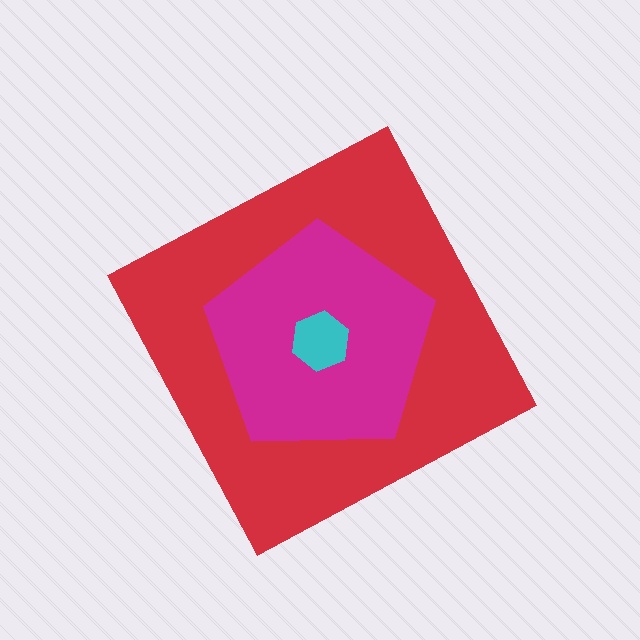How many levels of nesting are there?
3.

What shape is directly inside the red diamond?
The magenta pentagon.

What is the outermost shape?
The red diamond.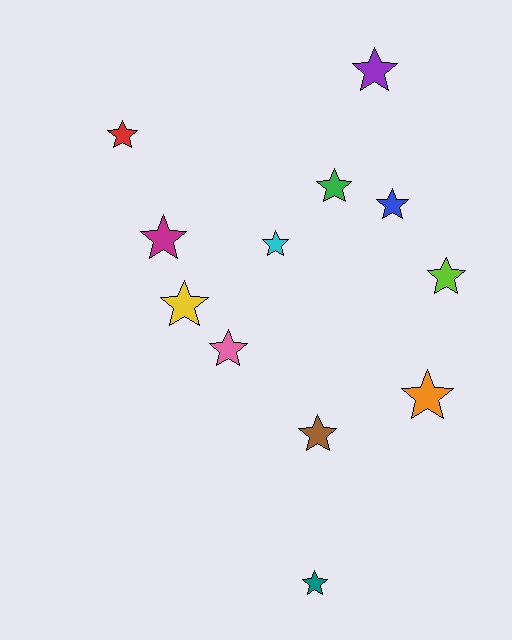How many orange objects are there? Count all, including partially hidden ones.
There is 1 orange object.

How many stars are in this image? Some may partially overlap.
There are 12 stars.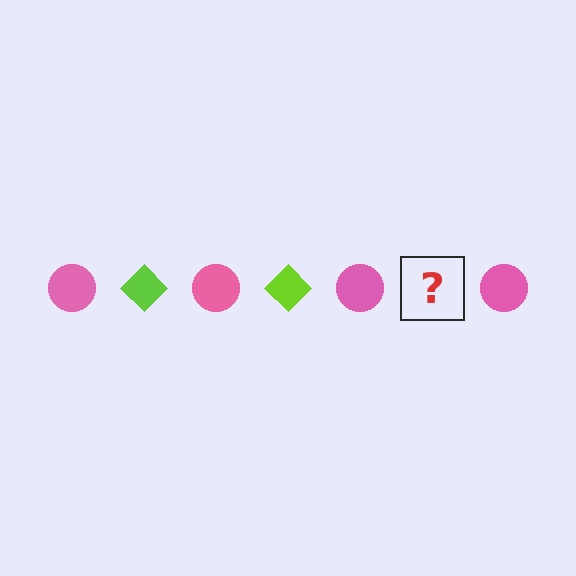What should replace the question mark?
The question mark should be replaced with a lime diamond.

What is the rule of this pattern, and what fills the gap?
The rule is that the pattern alternates between pink circle and lime diamond. The gap should be filled with a lime diamond.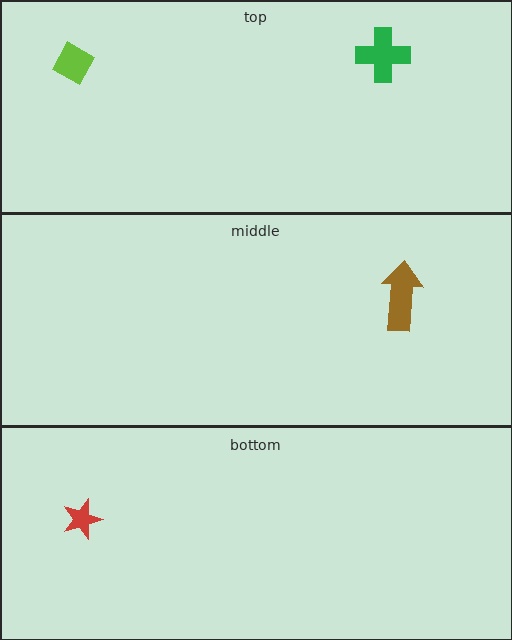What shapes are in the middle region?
The brown arrow.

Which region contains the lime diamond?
The top region.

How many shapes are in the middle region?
1.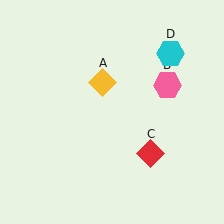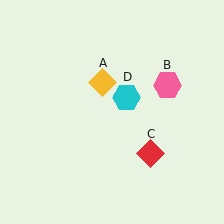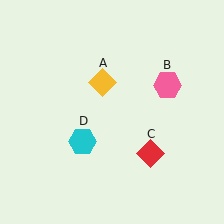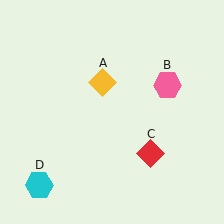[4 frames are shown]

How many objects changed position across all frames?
1 object changed position: cyan hexagon (object D).